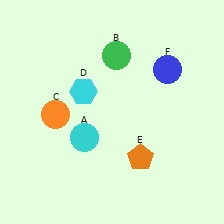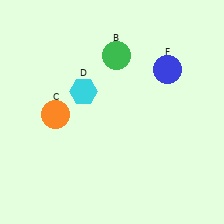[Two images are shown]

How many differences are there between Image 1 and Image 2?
There are 2 differences between the two images.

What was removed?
The orange pentagon (E), the cyan circle (A) were removed in Image 2.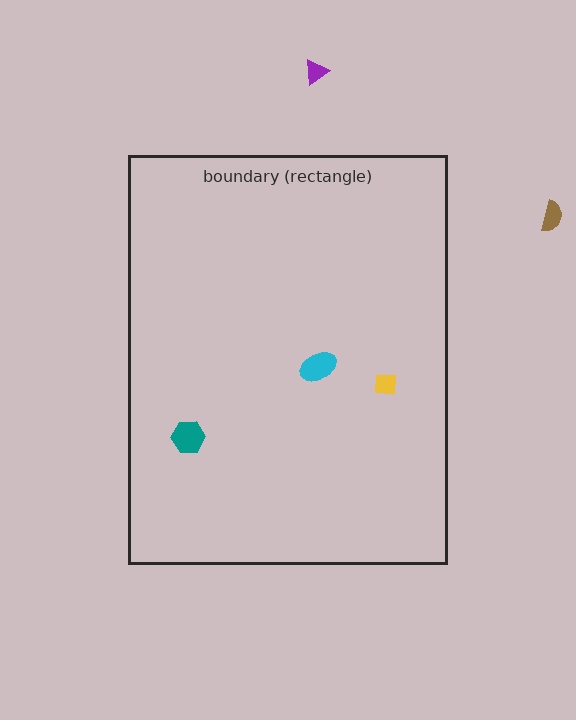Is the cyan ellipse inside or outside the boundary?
Inside.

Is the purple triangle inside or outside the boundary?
Outside.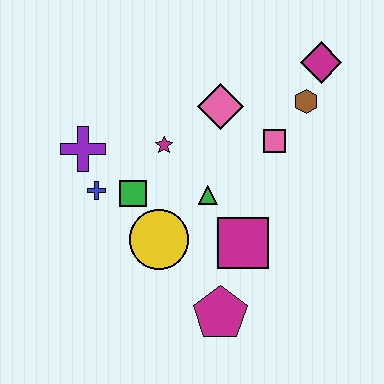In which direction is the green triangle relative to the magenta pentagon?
The green triangle is above the magenta pentagon.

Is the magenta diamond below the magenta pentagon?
No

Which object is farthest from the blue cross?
The magenta diamond is farthest from the blue cross.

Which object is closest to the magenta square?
The green triangle is closest to the magenta square.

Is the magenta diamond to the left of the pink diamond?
No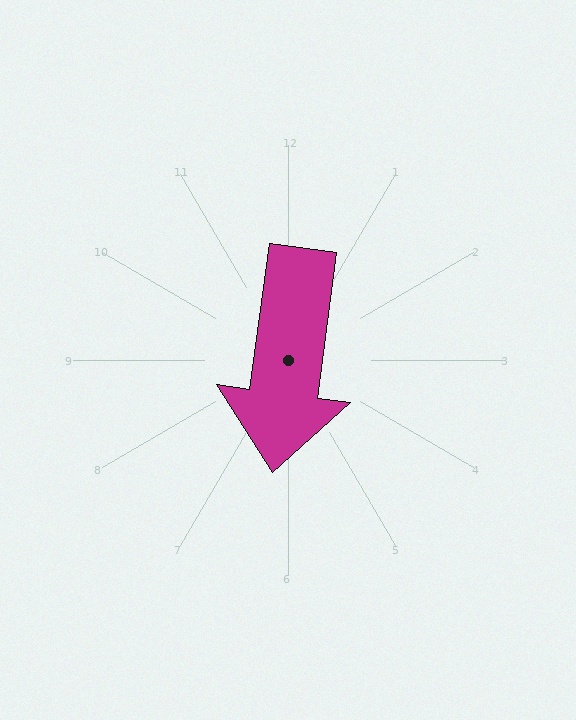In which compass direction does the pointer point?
South.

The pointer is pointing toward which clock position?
Roughly 6 o'clock.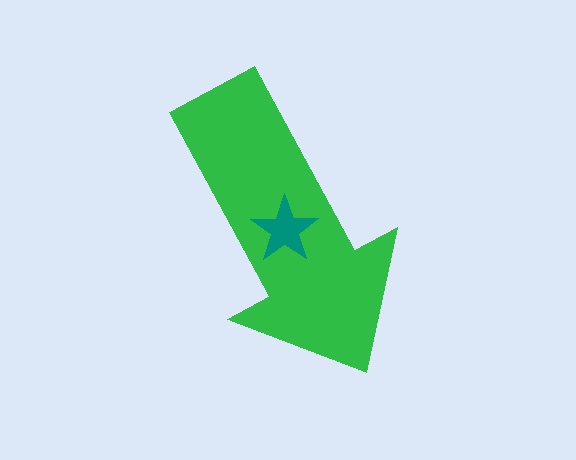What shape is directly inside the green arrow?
The teal star.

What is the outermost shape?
The green arrow.